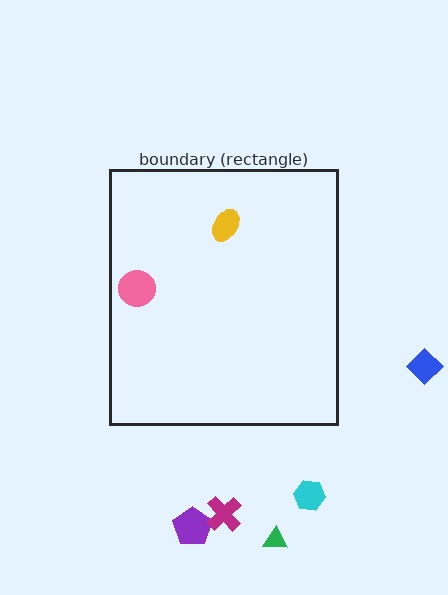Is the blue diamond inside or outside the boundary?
Outside.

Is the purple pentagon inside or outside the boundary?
Outside.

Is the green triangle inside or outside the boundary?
Outside.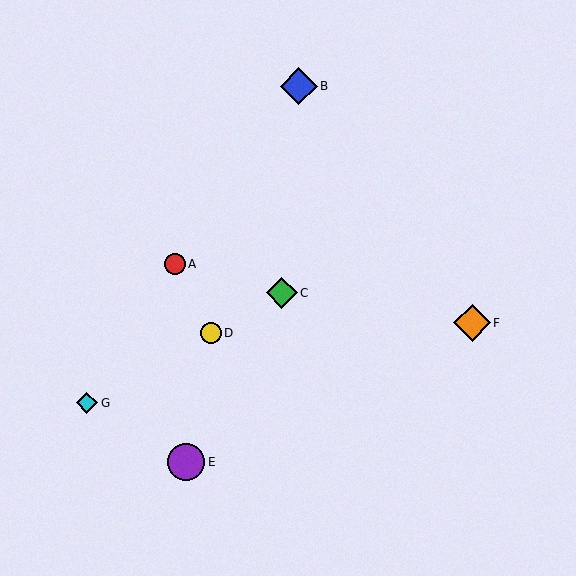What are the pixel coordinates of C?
Object C is at (282, 293).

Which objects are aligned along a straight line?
Objects C, D, G are aligned along a straight line.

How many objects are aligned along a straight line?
3 objects (C, D, G) are aligned along a straight line.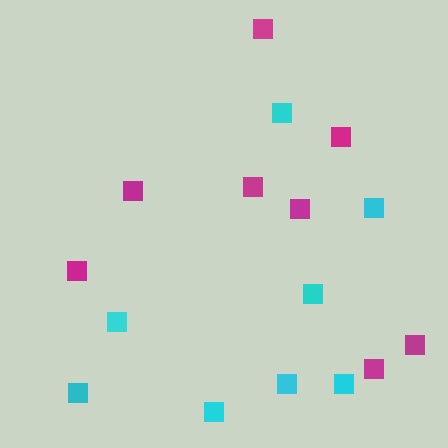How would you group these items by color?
There are 2 groups: one group of cyan squares (8) and one group of magenta squares (8).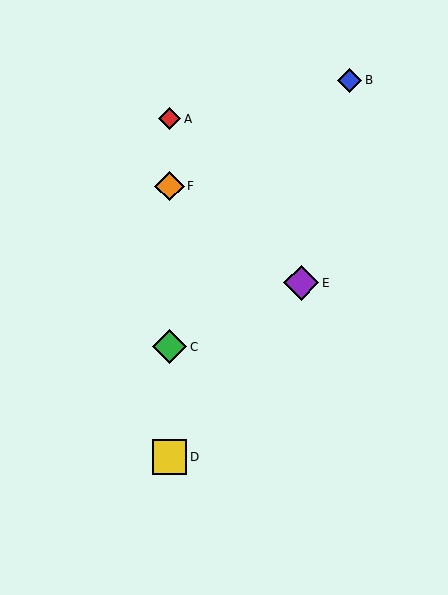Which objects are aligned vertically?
Objects A, C, D, F are aligned vertically.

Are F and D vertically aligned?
Yes, both are at x≈170.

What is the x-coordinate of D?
Object D is at x≈170.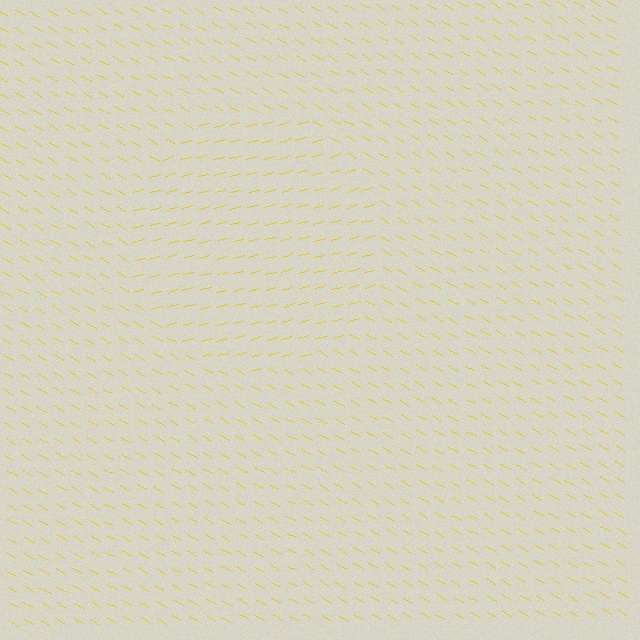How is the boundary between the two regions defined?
The boundary is defined purely by a change in line orientation (approximately 45 degrees difference). All lines are the same color and thickness.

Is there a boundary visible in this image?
Yes, there is a texture boundary formed by a change in line orientation.